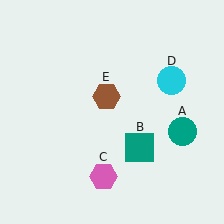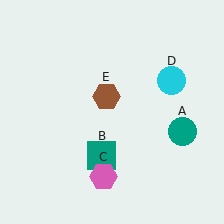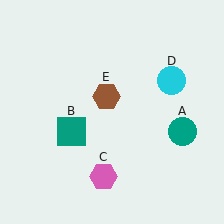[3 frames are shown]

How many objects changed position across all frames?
1 object changed position: teal square (object B).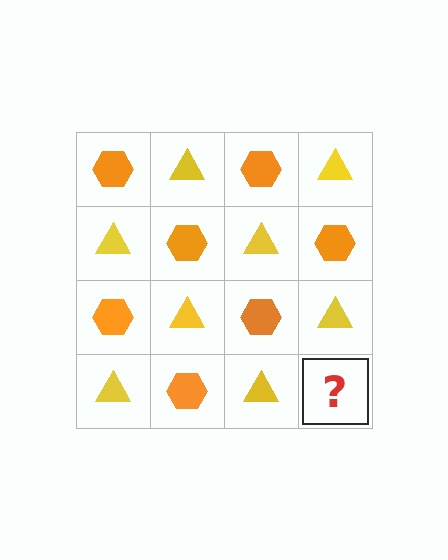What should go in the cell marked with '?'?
The missing cell should contain an orange hexagon.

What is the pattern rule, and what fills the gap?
The rule is that it alternates orange hexagon and yellow triangle in a checkerboard pattern. The gap should be filled with an orange hexagon.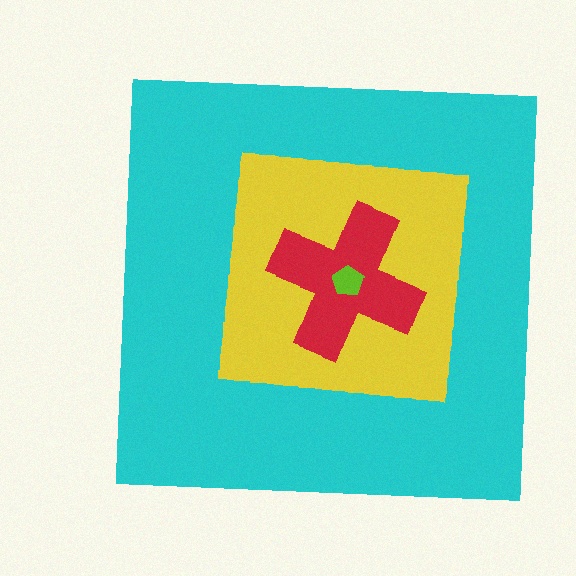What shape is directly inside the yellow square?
The red cross.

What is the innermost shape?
The lime pentagon.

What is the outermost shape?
The cyan square.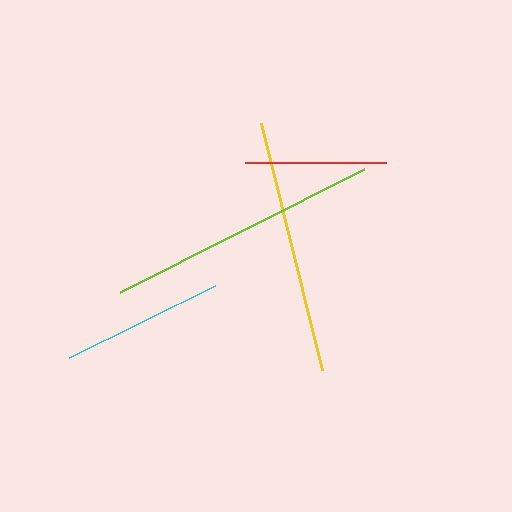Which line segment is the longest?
The lime line is the longest at approximately 274 pixels.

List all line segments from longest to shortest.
From longest to shortest: lime, yellow, cyan, red.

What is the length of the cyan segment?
The cyan segment is approximately 163 pixels long.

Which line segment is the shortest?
The red line is the shortest at approximately 141 pixels.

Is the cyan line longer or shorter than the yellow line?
The yellow line is longer than the cyan line.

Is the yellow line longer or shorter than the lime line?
The lime line is longer than the yellow line.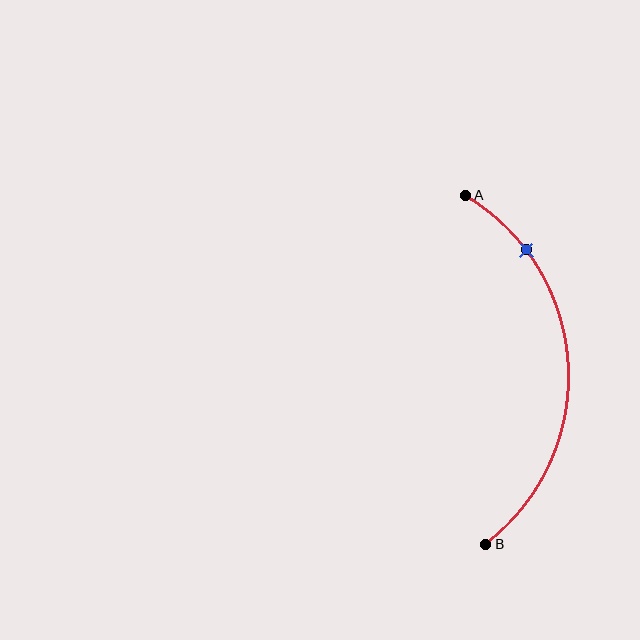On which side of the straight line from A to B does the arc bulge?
The arc bulges to the right of the straight line connecting A and B.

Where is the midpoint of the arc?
The arc midpoint is the point on the curve farthest from the straight line joining A and B. It sits to the right of that line.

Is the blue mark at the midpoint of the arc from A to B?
No. The blue mark lies on the arc but is closer to endpoint A. The arc midpoint would be at the point on the curve equidistant along the arc from both A and B.